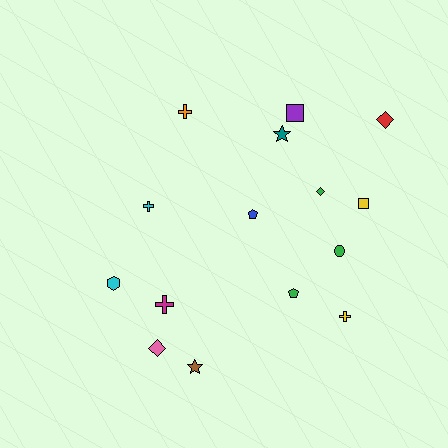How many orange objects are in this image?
There is 1 orange object.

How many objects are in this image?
There are 15 objects.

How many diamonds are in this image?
There are 3 diamonds.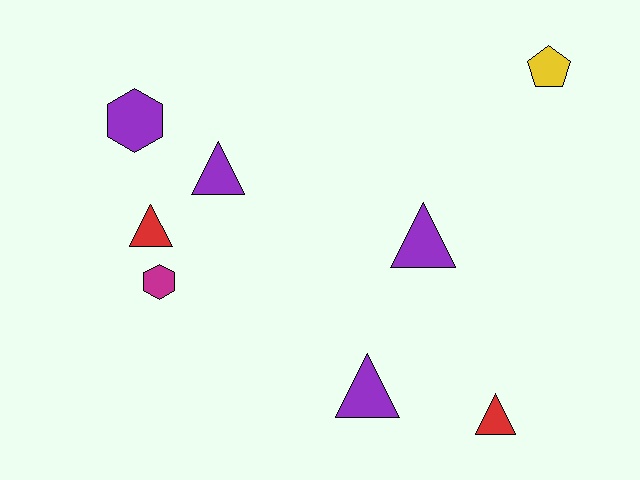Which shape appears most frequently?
Triangle, with 5 objects.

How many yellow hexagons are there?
There are no yellow hexagons.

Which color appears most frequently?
Purple, with 4 objects.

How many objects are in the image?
There are 8 objects.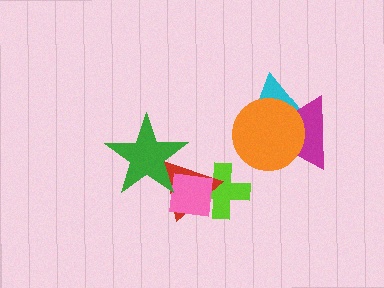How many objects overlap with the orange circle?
2 objects overlap with the orange circle.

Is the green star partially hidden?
No, no other shape covers it.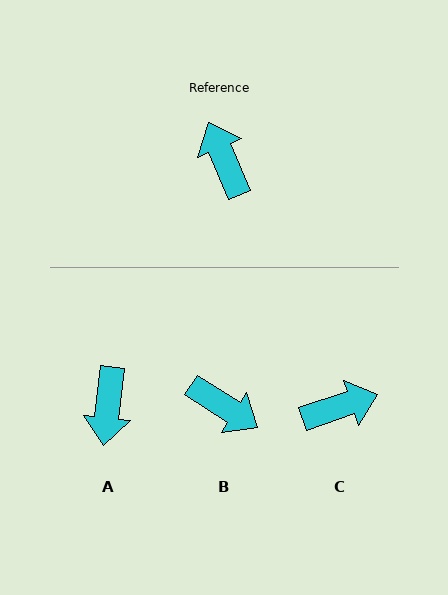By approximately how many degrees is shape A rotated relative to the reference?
Approximately 150 degrees counter-clockwise.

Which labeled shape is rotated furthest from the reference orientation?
A, about 150 degrees away.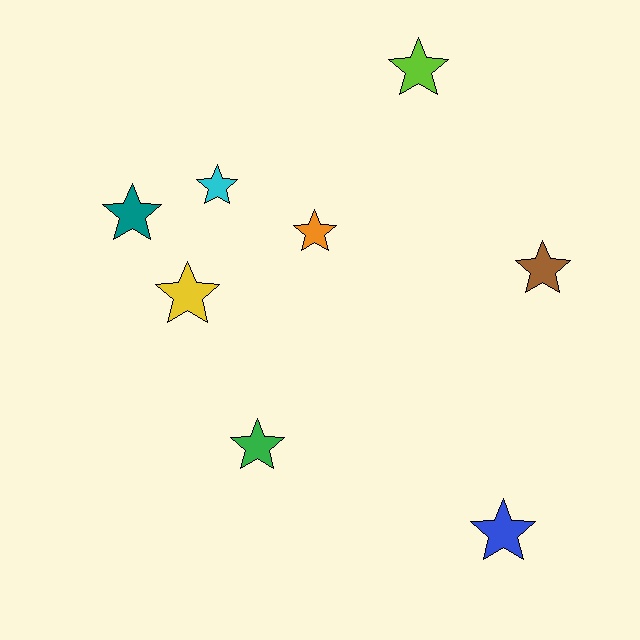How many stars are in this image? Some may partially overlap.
There are 8 stars.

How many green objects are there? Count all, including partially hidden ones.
There is 1 green object.